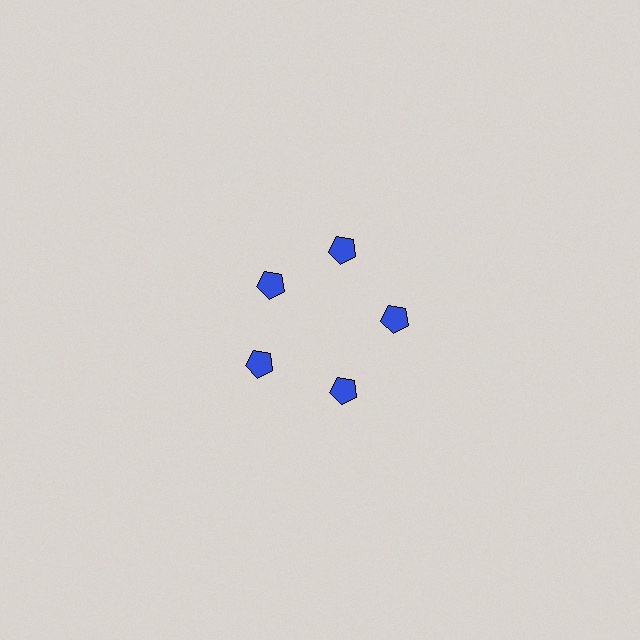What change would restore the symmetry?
The symmetry would be restored by moving it outward, back onto the ring so that all 5 pentagons sit at equal angles and equal distance from the center.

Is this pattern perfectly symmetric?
No. The 5 blue pentagons are arranged in a ring, but one element near the 10 o'clock position is pulled inward toward the center, breaking the 5-fold rotational symmetry.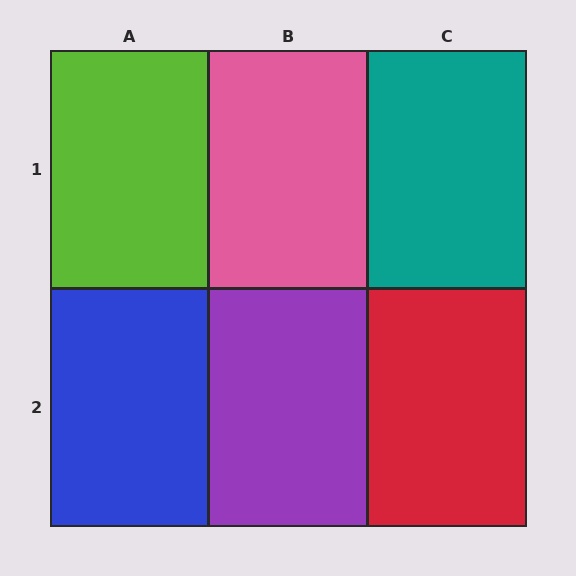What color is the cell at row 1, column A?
Lime.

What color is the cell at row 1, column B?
Pink.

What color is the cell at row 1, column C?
Teal.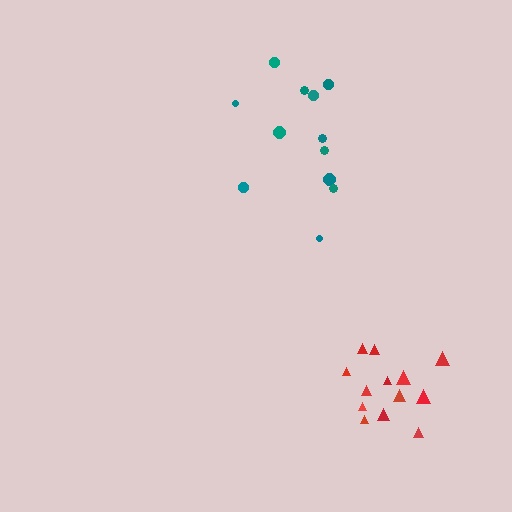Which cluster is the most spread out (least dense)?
Teal.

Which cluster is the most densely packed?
Red.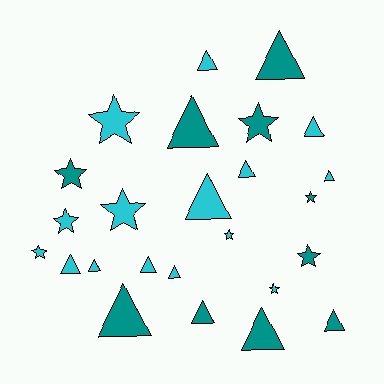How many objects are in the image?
There are 25 objects.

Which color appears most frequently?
Cyan, with 15 objects.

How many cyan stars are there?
There are 6 cyan stars.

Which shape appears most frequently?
Triangle, with 15 objects.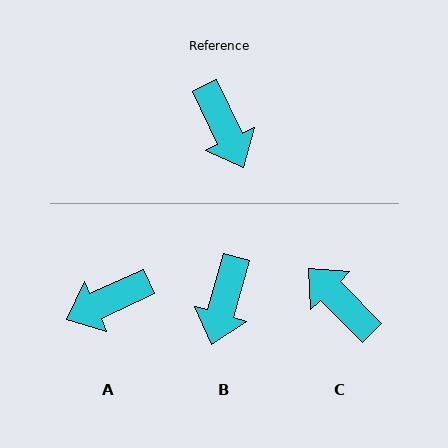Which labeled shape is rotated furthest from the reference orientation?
C, about 161 degrees away.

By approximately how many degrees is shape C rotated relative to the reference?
Approximately 161 degrees clockwise.